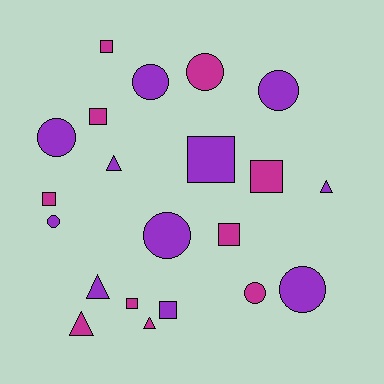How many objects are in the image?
There are 21 objects.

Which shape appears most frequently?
Square, with 8 objects.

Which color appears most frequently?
Purple, with 11 objects.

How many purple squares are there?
There are 2 purple squares.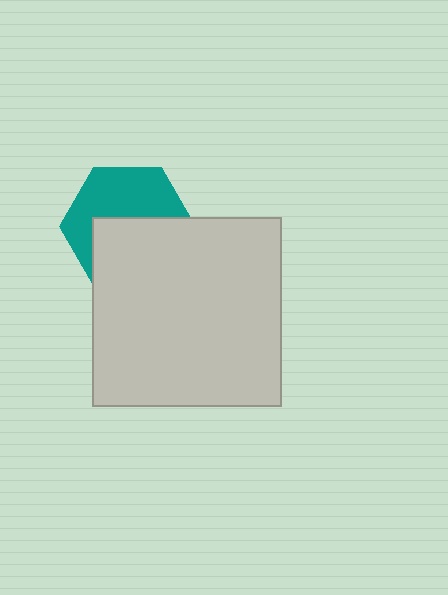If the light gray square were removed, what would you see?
You would see the complete teal hexagon.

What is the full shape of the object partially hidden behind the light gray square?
The partially hidden object is a teal hexagon.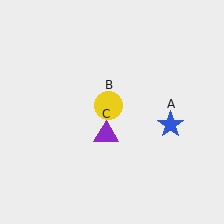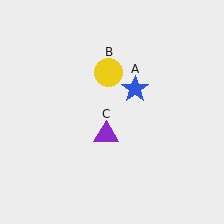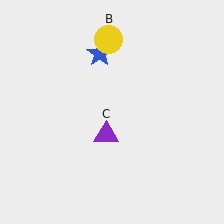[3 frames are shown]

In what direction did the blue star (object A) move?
The blue star (object A) moved up and to the left.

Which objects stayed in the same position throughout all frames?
Purple triangle (object C) remained stationary.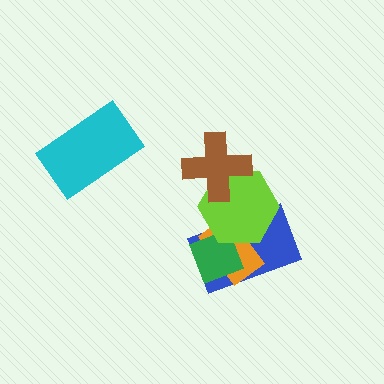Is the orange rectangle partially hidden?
Yes, it is partially covered by another shape.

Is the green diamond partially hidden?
Yes, it is partially covered by another shape.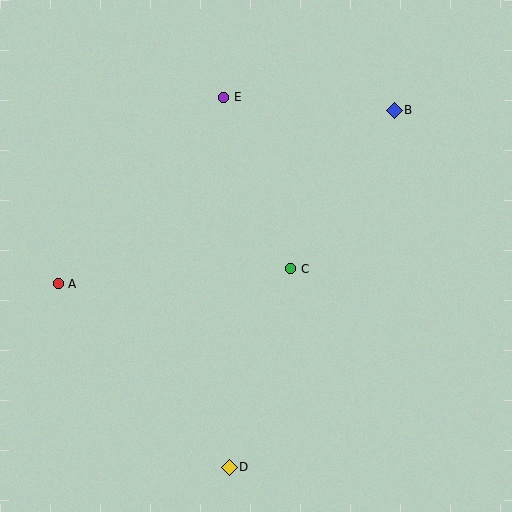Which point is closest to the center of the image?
Point C at (291, 269) is closest to the center.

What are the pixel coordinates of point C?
Point C is at (291, 269).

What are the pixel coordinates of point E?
Point E is at (224, 97).